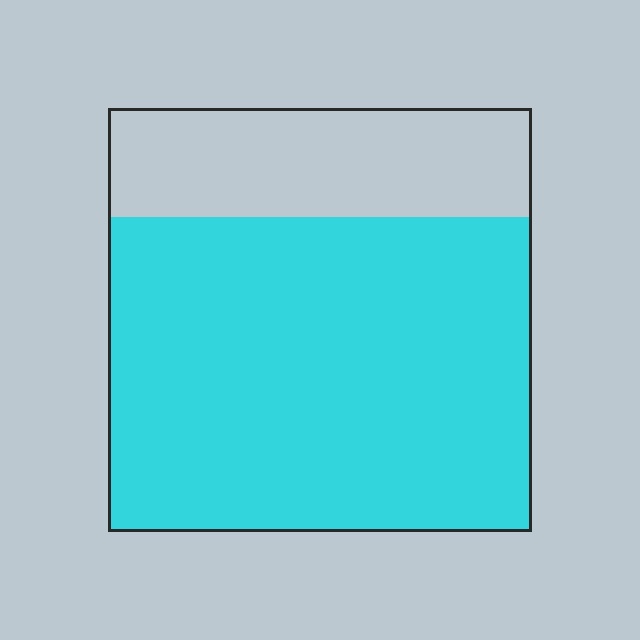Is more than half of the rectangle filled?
Yes.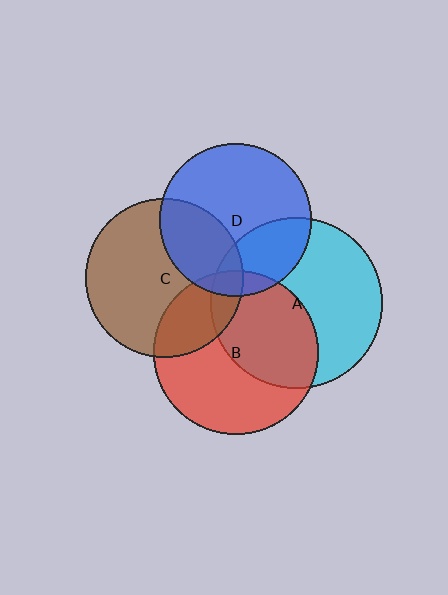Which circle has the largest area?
Circle A (cyan).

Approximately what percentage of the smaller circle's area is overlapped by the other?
Approximately 45%.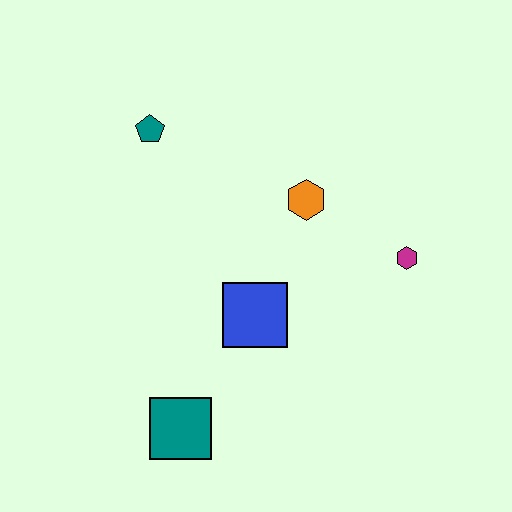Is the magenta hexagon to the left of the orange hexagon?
No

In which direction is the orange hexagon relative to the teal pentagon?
The orange hexagon is to the right of the teal pentagon.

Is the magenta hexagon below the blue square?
No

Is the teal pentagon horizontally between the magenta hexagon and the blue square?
No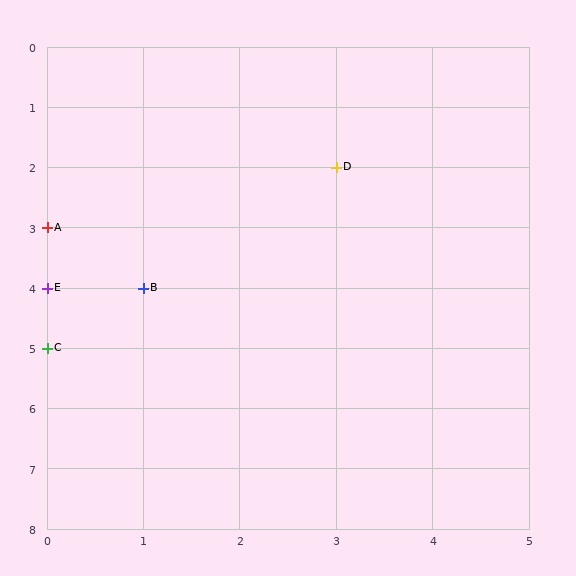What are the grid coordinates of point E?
Point E is at grid coordinates (0, 4).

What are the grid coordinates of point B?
Point B is at grid coordinates (1, 4).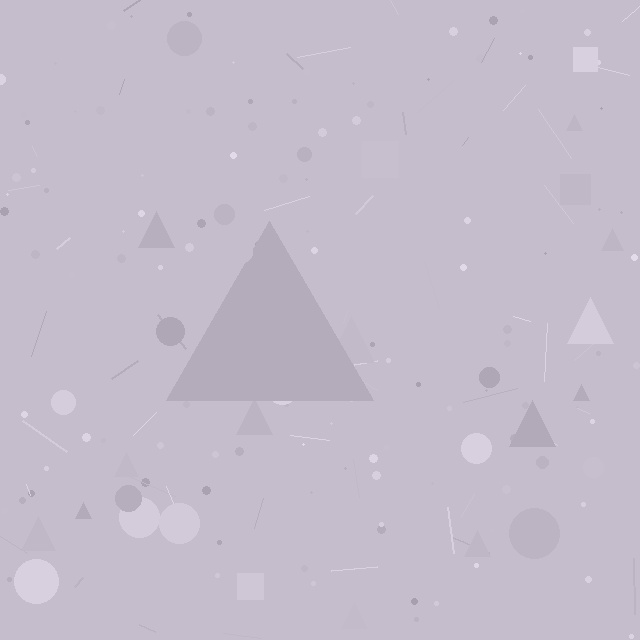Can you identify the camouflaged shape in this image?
The camouflaged shape is a triangle.